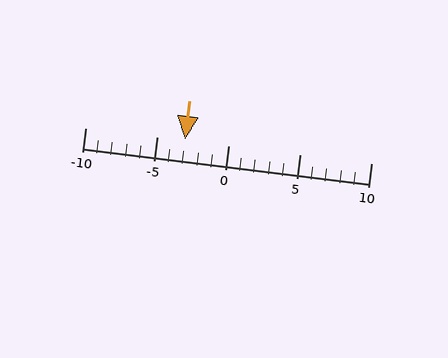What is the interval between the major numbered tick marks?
The major tick marks are spaced 5 units apart.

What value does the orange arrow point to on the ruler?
The orange arrow points to approximately -3.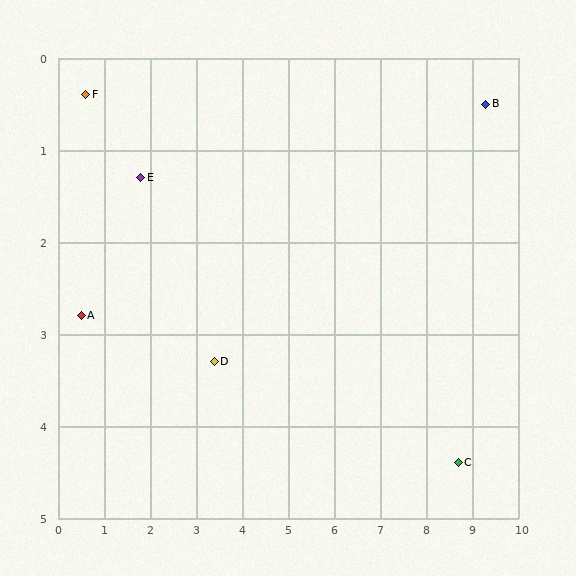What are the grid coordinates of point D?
Point D is at approximately (3.4, 3.3).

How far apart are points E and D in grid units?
Points E and D are about 2.6 grid units apart.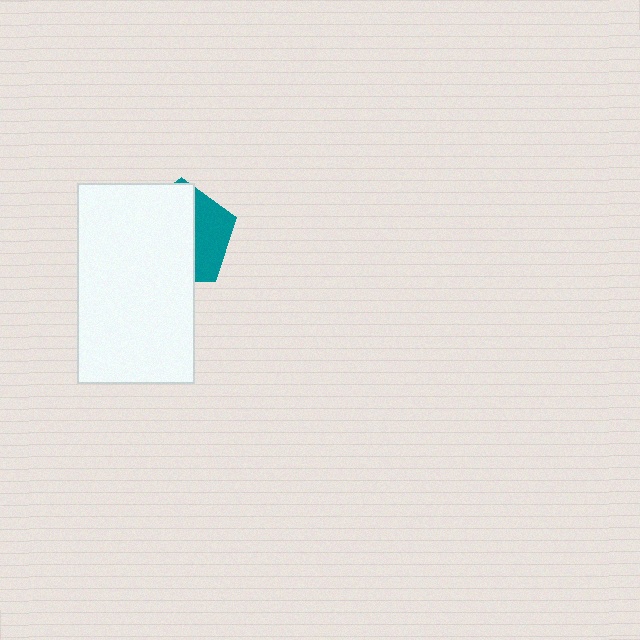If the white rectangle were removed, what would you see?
You would see the complete teal pentagon.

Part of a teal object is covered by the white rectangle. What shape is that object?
It is a pentagon.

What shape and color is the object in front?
The object in front is a white rectangle.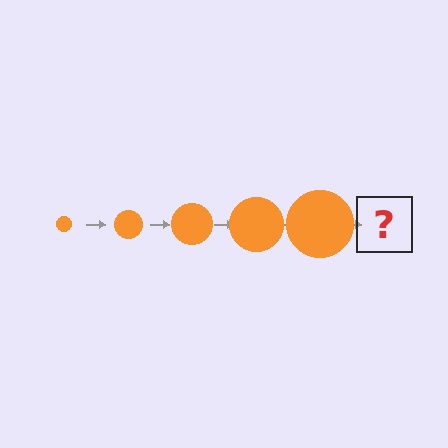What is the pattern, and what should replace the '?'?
The pattern is that the circle gets progressively larger each step. The '?' should be an orange circle, larger than the previous one.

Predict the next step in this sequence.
The next step is an orange circle, larger than the previous one.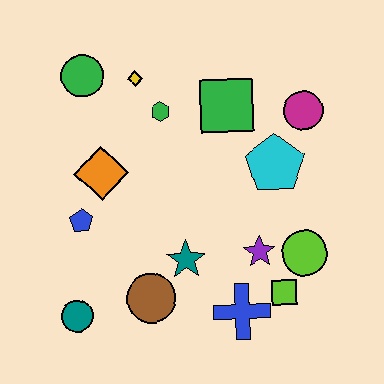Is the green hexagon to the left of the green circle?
No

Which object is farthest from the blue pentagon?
The magenta circle is farthest from the blue pentagon.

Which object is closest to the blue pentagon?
The orange diamond is closest to the blue pentagon.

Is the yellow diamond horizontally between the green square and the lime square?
No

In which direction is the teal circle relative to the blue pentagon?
The teal circle is below the blue pentagon.